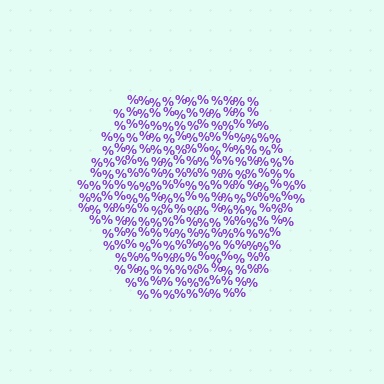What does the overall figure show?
The overall figure shows a hexagon.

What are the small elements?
The small elements are percent signs.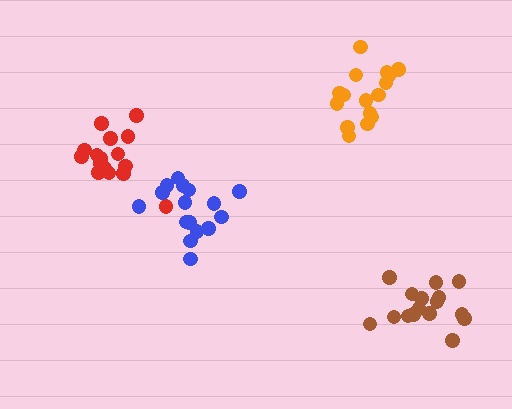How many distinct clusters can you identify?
There are 4 distinct clusters.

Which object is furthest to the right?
The brown cluster is rightmost.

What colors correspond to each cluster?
The clusters are colored: red, orange, blue, brown.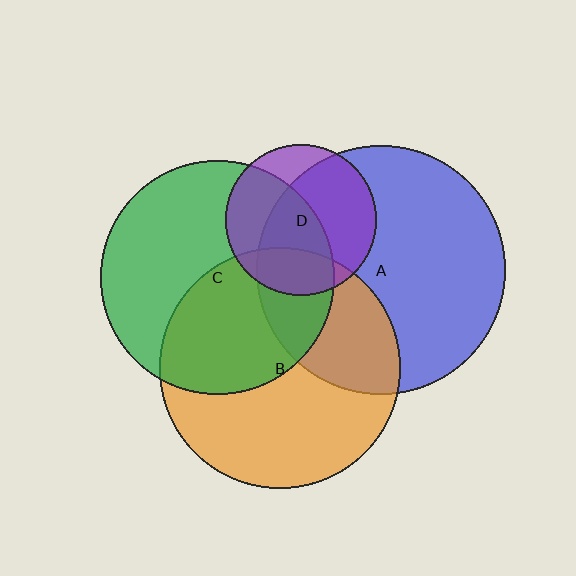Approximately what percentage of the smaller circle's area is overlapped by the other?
Approximately 70%.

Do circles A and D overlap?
Yes.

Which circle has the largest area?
Circle A (blue).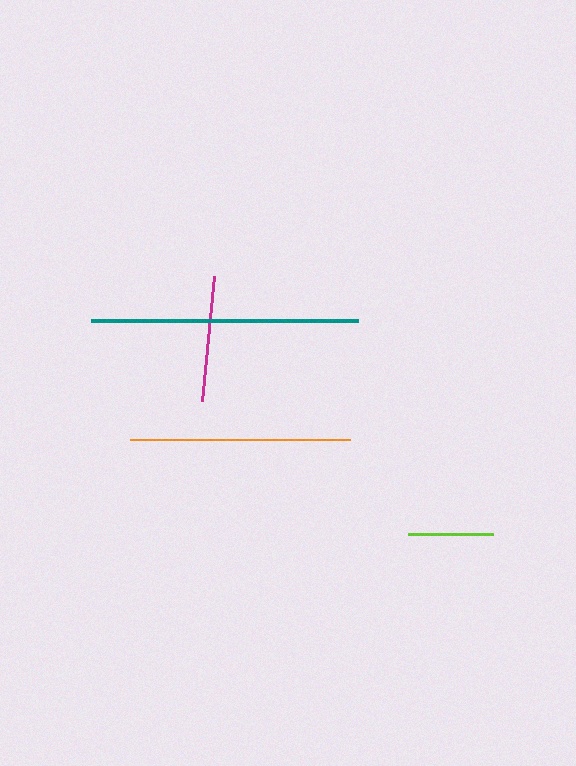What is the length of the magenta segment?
The magenta segment is approximately 126 pixels long.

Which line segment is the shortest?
The lime line is the shortest at approximately 85 pixels.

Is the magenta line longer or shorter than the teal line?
The teal line is longer than the magenta line.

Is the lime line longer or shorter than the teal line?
The teal line is longer than the lime line.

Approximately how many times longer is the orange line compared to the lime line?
The orange line is approximately 2.6 times the length of the lime line.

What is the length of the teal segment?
The teal segment is approximately 268 pixels long.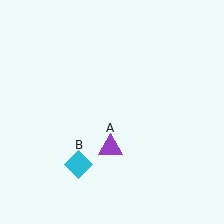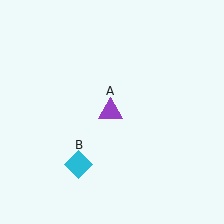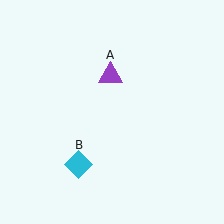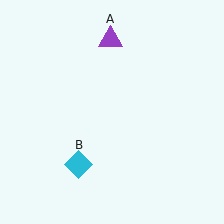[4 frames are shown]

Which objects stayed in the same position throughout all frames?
Cyan diamond (object B) remained stationary.